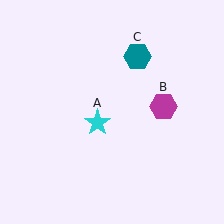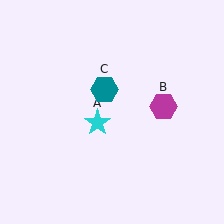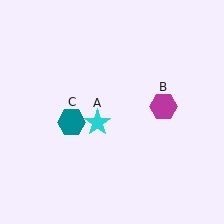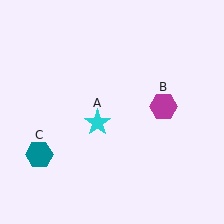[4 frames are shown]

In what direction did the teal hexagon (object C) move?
The teal hexagon (object C) moved down and to the left.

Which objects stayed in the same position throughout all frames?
Cyan star (object A) and magenta hexagon (object B) remained stationary.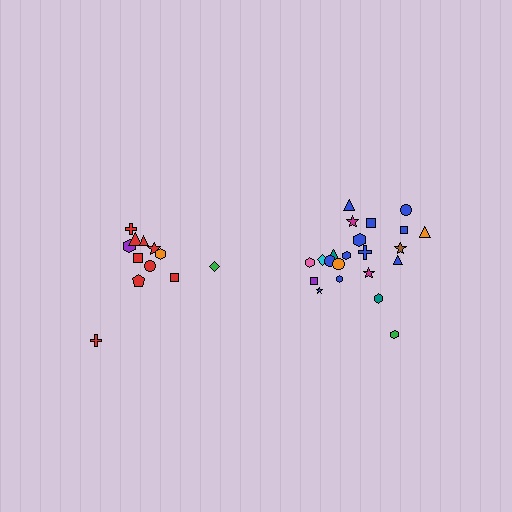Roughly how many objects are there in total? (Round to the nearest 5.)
Roughly 35 objects in total.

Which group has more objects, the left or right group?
The right group.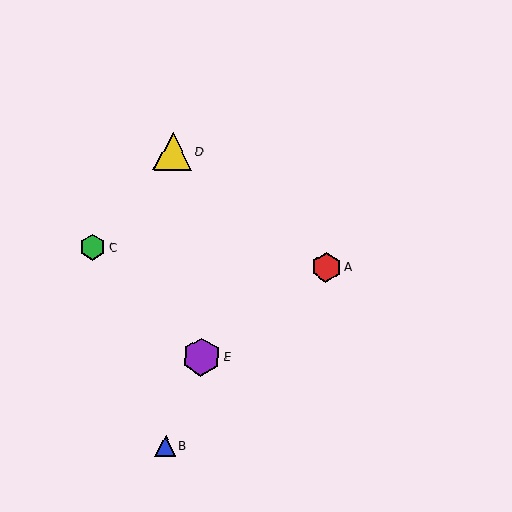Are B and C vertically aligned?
No, B is at x≈165 and C is at x≈93.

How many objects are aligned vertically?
2 objects (B, D) are aligned vertically.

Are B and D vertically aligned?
Yes, both are at x≈165.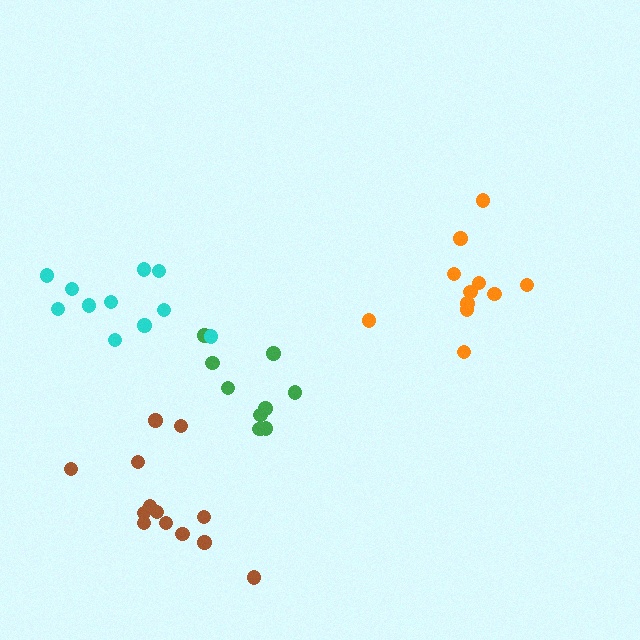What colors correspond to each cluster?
The clusters are colored: green, orange, brown, cyan.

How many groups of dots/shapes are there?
There are 4 groups.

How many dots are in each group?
Group 1: 10 dots, Group 2: 11 dots, Group 3: 13 dots, Group 4: 11 dots (45 total).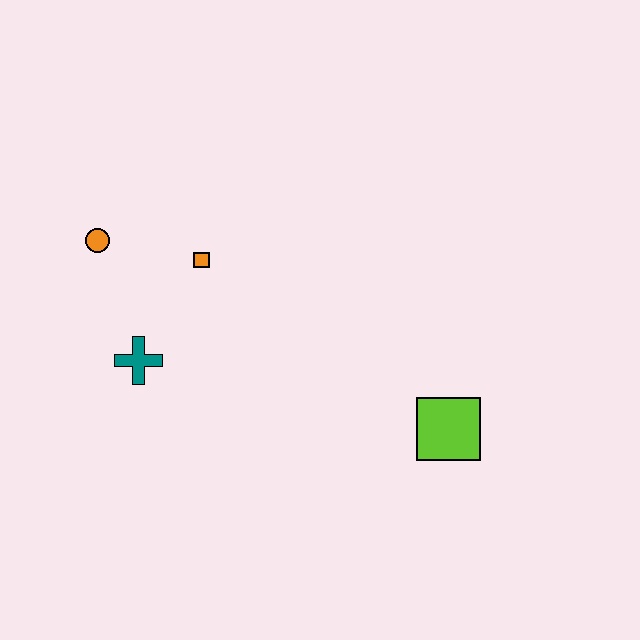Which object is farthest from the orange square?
The lime square is farthest from the orange square.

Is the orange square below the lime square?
No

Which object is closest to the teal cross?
The orange square is closest to the teal cross.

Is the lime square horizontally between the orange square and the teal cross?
No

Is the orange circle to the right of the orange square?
No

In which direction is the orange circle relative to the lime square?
The orange circle is to the left of the lime square.